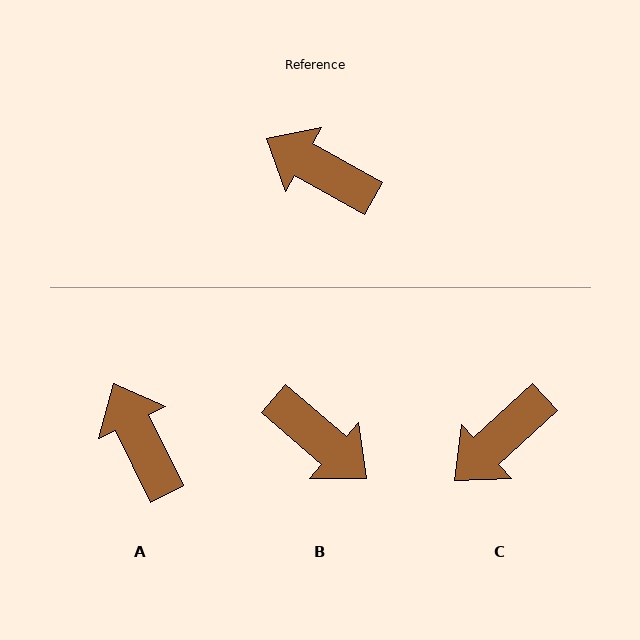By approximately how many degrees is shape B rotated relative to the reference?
Approximately 169 degrees counter-clockwise.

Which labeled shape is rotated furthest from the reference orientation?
B, about 169 degrees away.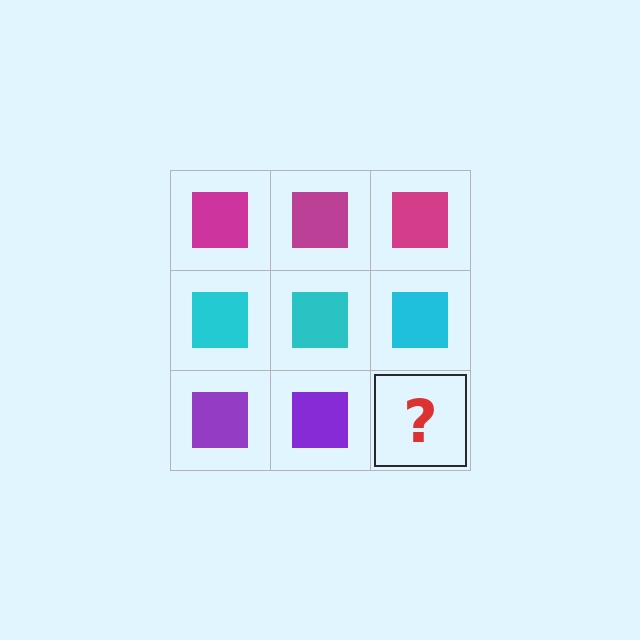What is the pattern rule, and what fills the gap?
The rule is that each row has a consistent color. The gap should be filled with a purple square.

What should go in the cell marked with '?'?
The missing cell should contain a purple square.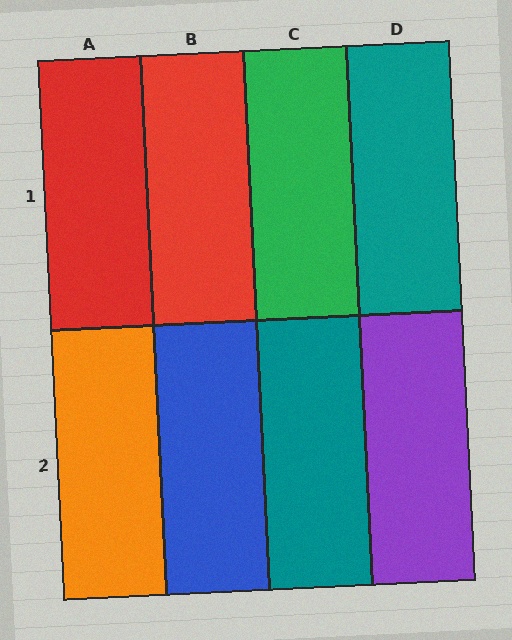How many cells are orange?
1 cell is orange.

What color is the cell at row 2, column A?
Orange.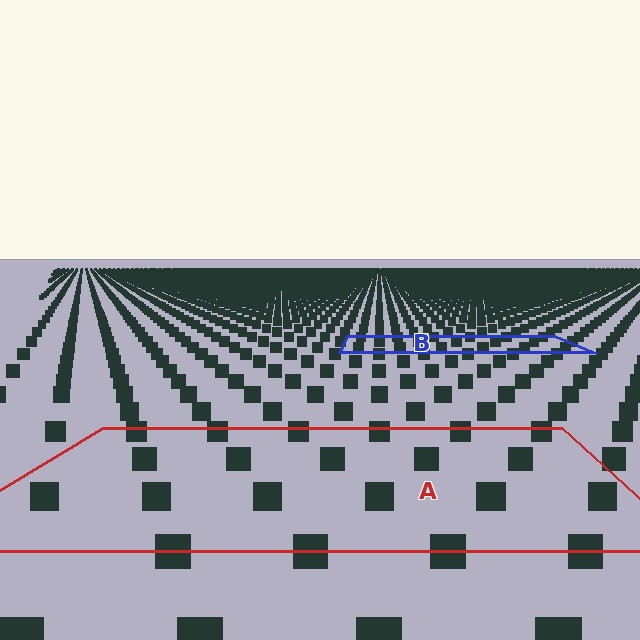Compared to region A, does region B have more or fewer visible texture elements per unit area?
Region B has more texture elements per unit area — they are packed more densely because it is farther away.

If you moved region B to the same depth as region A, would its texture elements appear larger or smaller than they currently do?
They would appear larger. At a closer depth, the same texture elements are projected at a bigger on-screen size.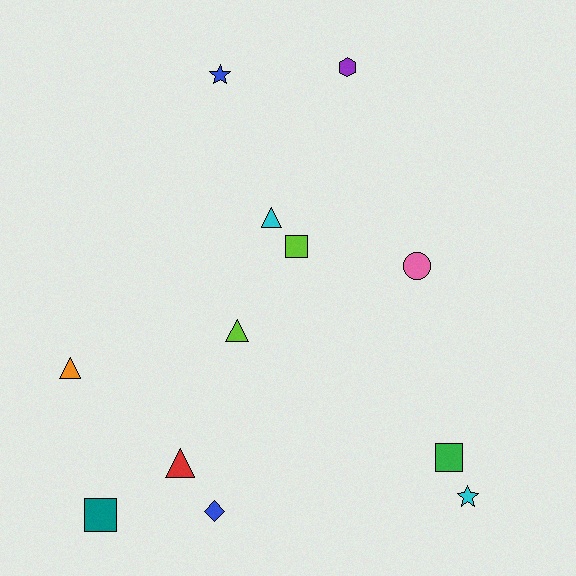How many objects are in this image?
There are 12 objects.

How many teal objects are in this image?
There is 1 teal object.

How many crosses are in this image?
There are no crosses.